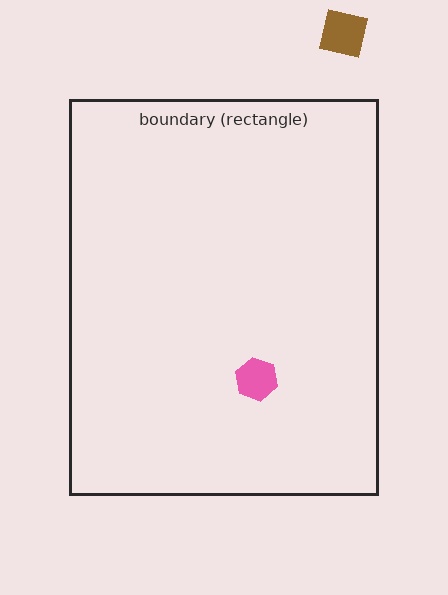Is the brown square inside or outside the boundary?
Outside.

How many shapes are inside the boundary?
1 inside, 1 outside.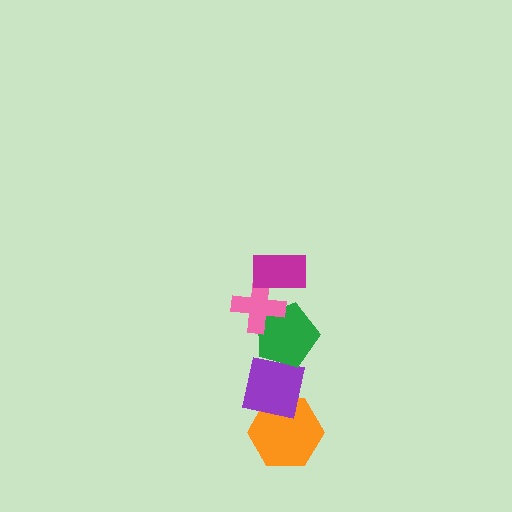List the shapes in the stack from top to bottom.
From top to bottom: the magenta rectangle, the pink cross, the green pentagon, the purple square, the orange hexagon.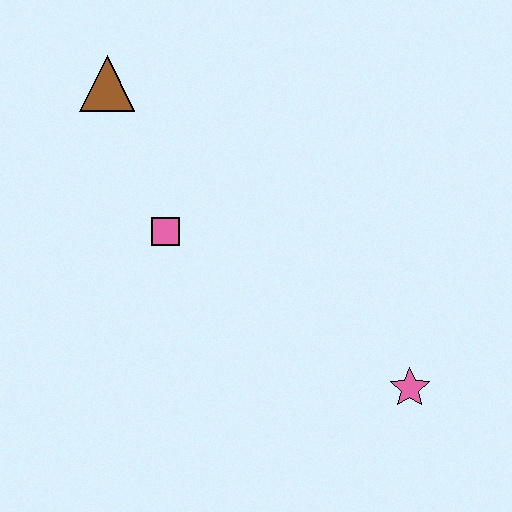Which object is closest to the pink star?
The pink square is closest to the pink star.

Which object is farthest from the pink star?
The brown triangle is farthest from the pink star.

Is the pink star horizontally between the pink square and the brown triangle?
No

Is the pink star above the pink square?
No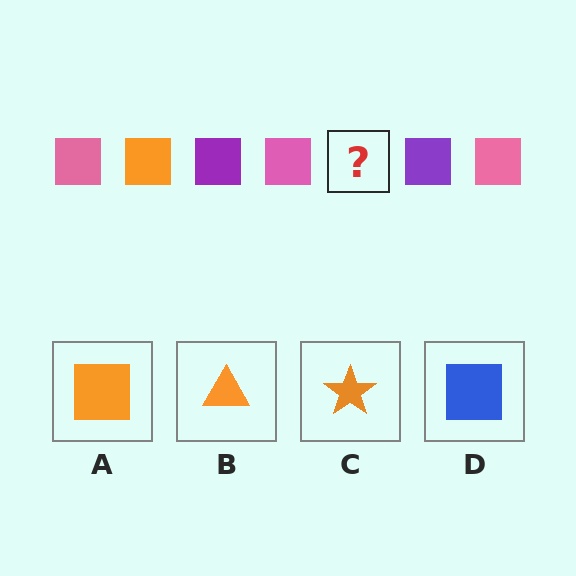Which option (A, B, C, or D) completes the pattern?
A.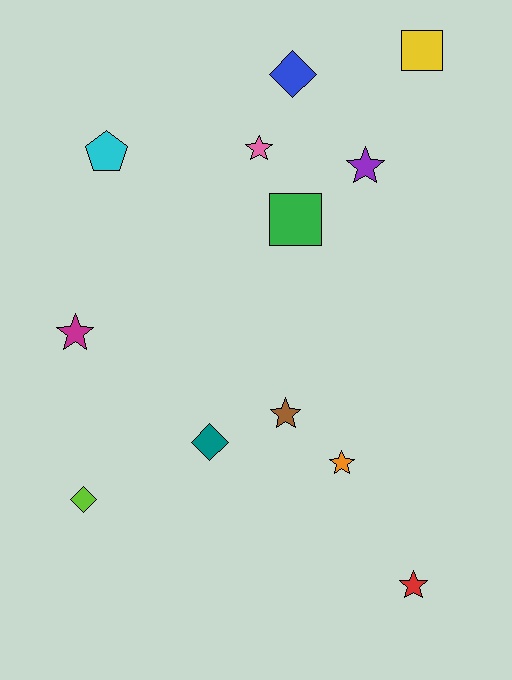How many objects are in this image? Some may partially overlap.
There are 12 objects.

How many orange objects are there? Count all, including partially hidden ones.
There is 1 orange object.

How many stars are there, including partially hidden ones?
There are 6 stars.